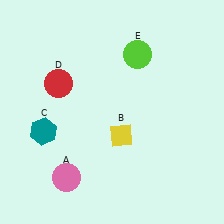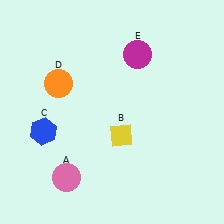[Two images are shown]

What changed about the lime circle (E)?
In Image 1, E is lime. In Image 2, it changed to magenta.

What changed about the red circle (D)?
In Image 1, D is red. In Image 2, it changed to orange.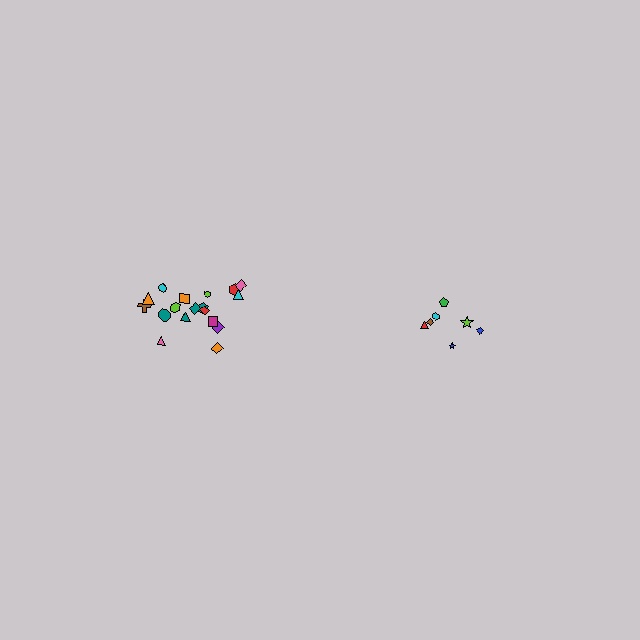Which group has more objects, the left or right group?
The left group.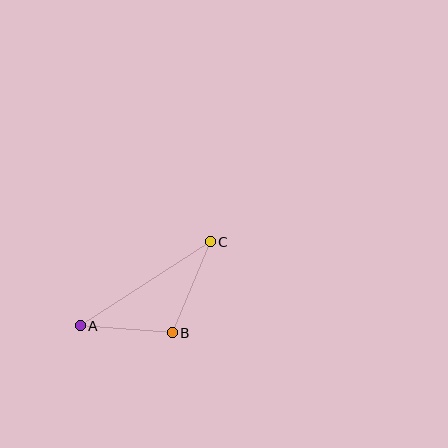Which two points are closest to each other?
Points A and B are closest to each other.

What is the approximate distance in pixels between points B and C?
The distance between B and C is approximately 98 pixels.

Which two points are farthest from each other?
Points A and C are farthest from each other.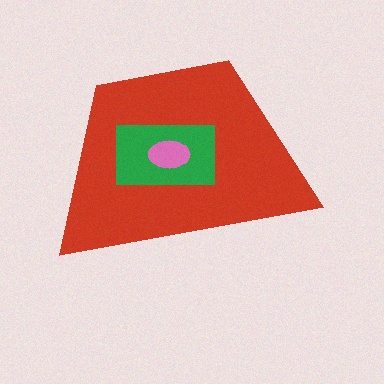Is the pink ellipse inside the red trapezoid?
Yes.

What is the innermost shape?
The pink ellipse.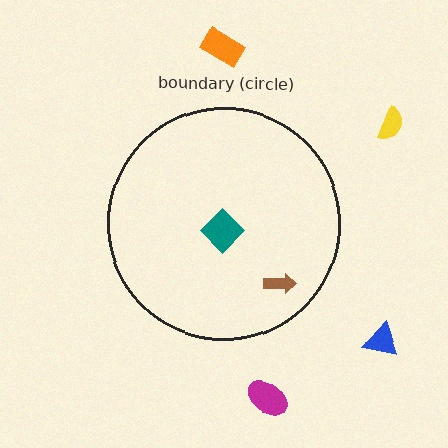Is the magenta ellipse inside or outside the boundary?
Outside.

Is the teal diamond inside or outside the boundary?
Inside.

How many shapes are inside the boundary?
2 inside, 4 outside.